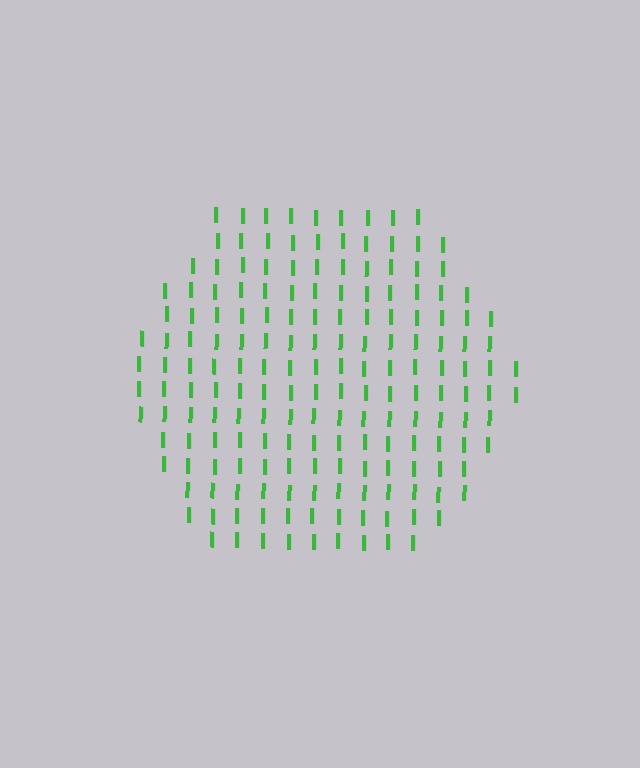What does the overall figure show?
The overall figure shows a hexagon.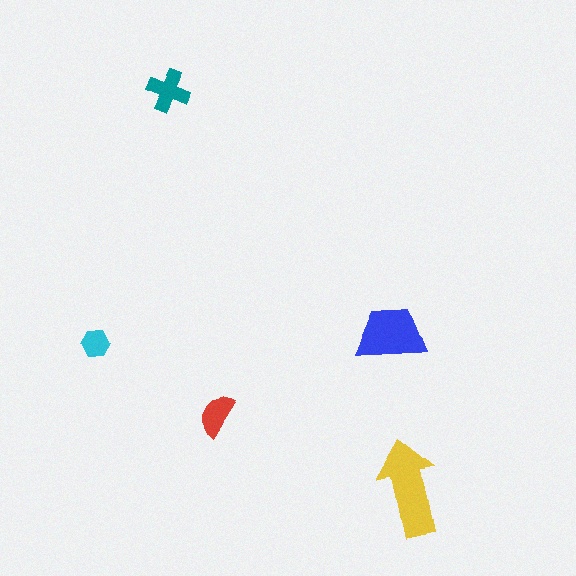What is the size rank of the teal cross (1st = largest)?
3rd.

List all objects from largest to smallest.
The yellow arrow, the blue trapezoid, the teal cross, the red semicircle, the cyan hexagon.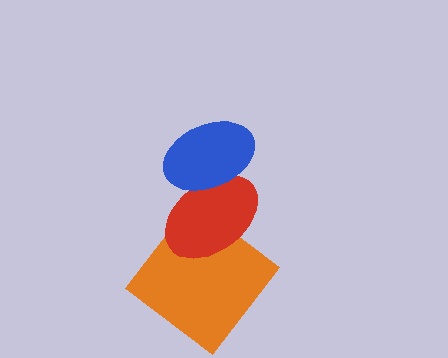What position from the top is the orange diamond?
The orange diamond is 3rd from the top.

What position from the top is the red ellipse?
The red ellipse is 2nd from the top.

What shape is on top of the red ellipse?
The blue ellipse is on top of the red ellipse.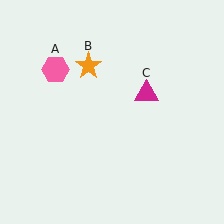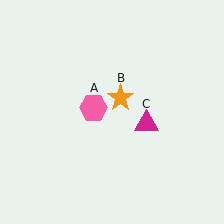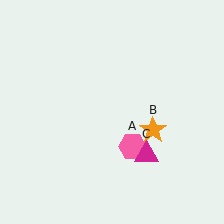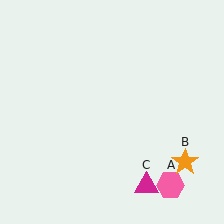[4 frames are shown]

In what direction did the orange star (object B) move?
The orange star (object B) moved down and to the right.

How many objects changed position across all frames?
3 objects changed position: pink hexagon (object A), orange star (object B), magenta triangle (object C).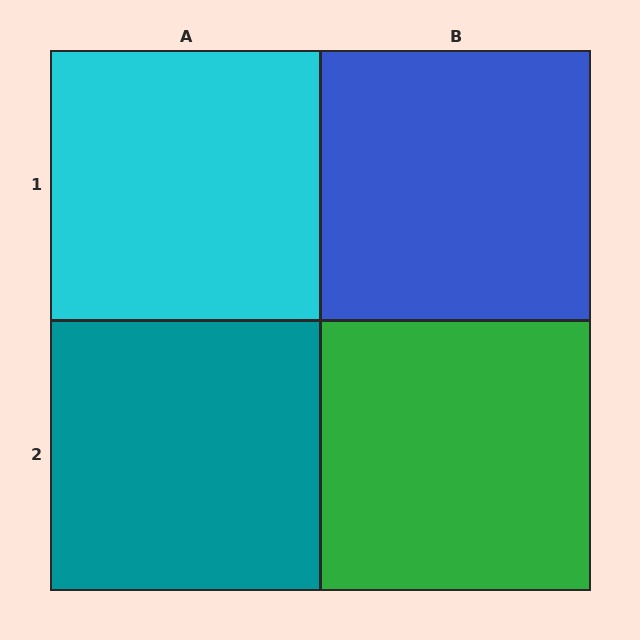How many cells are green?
1 cell is green.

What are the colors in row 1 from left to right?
Cyan, blue.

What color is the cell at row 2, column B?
Green.